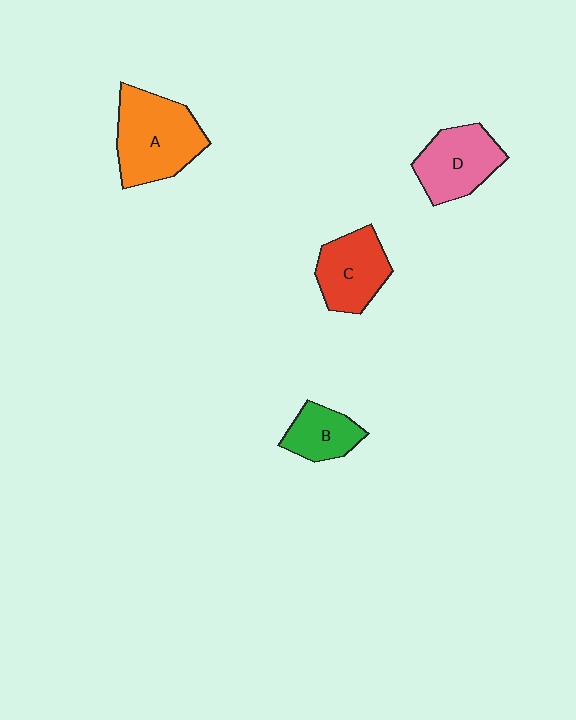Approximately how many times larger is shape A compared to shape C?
Approximately 1.4 times.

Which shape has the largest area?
Shape A (orange).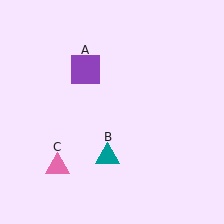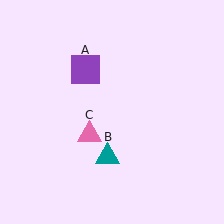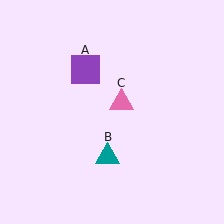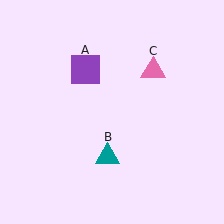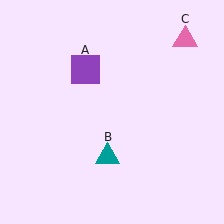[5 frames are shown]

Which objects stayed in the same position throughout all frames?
Purple square (object A) and teal triangle (object B) remained stationary.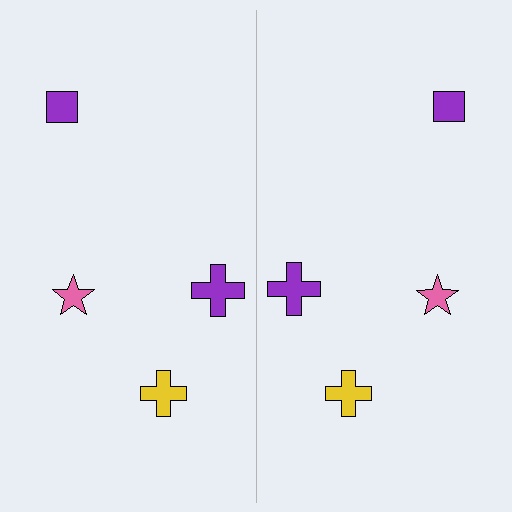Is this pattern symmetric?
Yes, this pattern has bilateral (reflection) symmetry.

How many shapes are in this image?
There are 8 shapes in this image.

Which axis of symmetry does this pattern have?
The pattern has a vertical axis of symmetry running through the center of the image.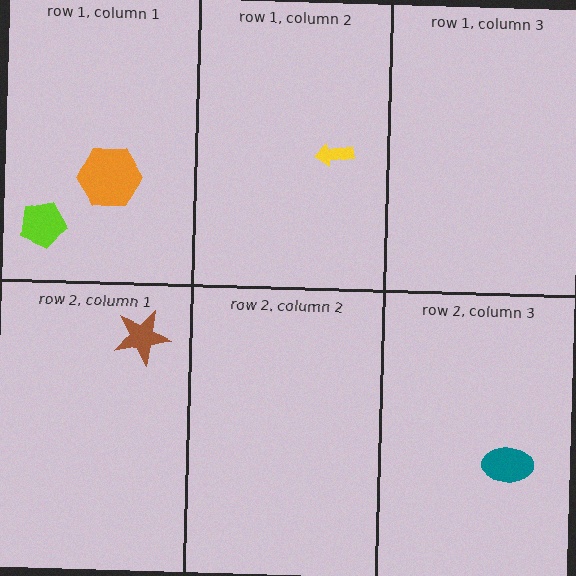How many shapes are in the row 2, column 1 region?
1.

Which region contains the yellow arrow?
The row 1, column 2 region.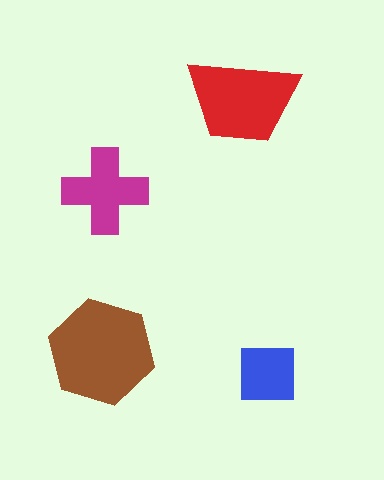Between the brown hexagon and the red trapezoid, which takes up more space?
The brown hexagon.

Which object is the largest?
The brown hexagon.